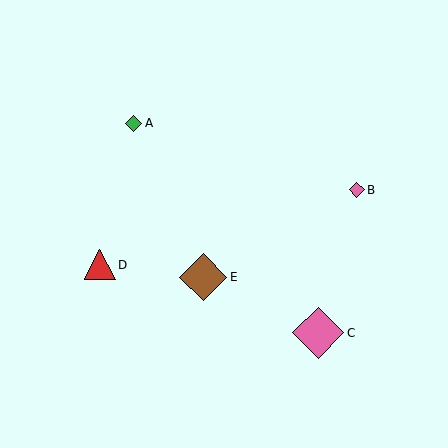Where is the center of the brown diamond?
The center of the brown diamond is at (203, 277).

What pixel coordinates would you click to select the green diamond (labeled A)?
Click at (134, 123) to select the green diamond A.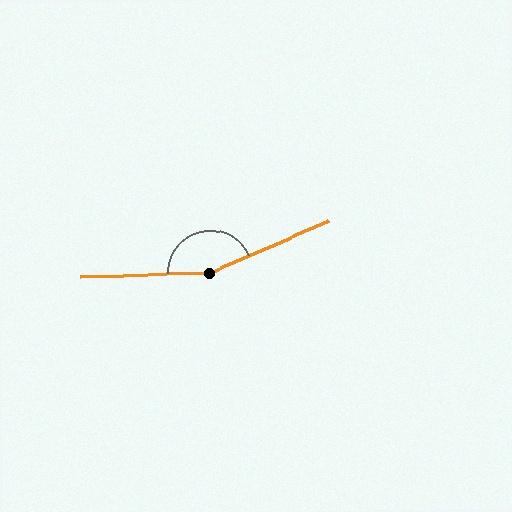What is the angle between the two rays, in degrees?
Approximately 159 degrees.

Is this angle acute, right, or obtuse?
It is obtuse.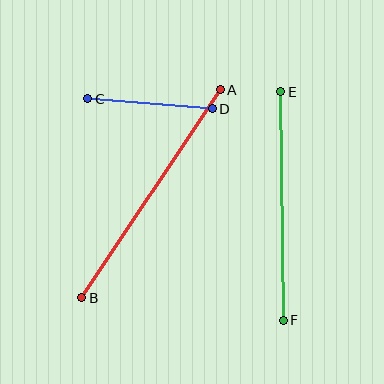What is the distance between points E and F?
The distance is approximately 229 pixels.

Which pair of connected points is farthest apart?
Points A and B are farthest apart.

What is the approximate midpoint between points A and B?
The midpoint is at approximately (151, 194) pixels.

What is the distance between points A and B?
The distance is approximately 250 pixels.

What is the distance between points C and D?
The distance is approximately 125 pixels.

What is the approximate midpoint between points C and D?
The midpoint is at approximately (150, 104) pixels.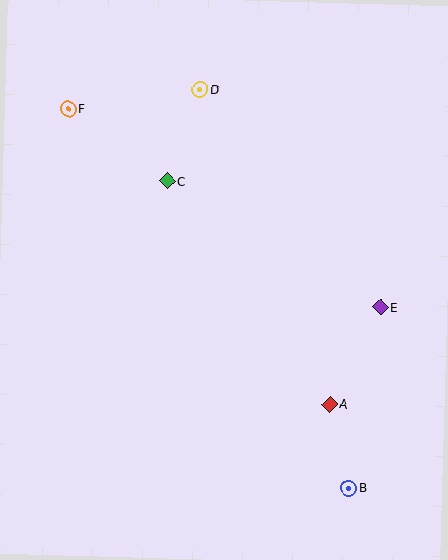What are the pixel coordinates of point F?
Point F is at (68, 109).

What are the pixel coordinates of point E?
Point E is at (381, 307).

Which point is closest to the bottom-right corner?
Point B is closest to the bottom-right corner.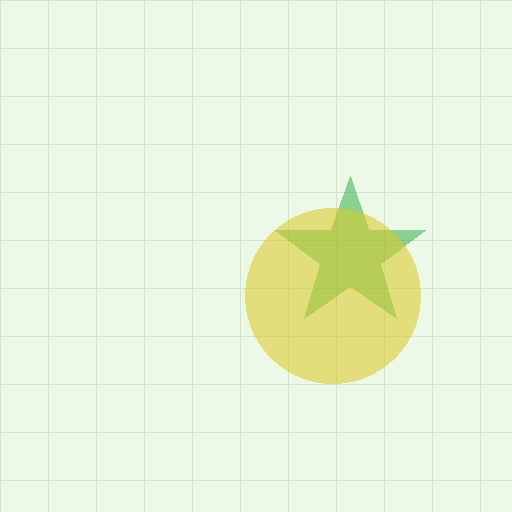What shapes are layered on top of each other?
The layered shapes are: a green star, a yellow circle.